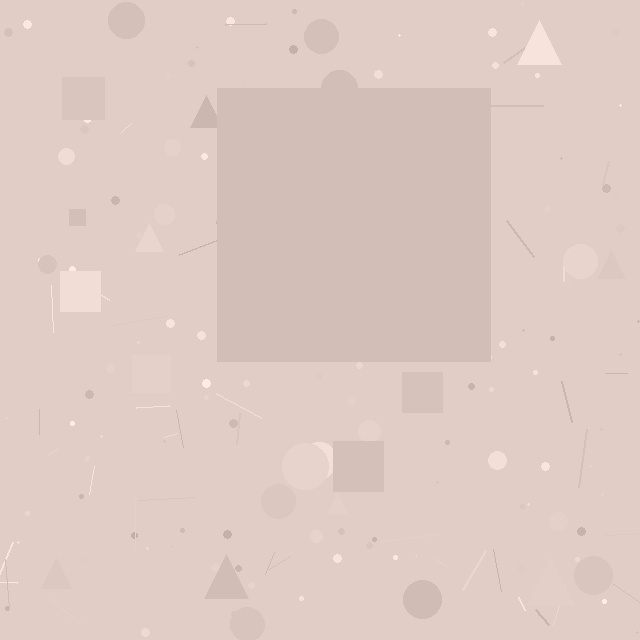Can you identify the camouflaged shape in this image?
The camouflaged shape is a square.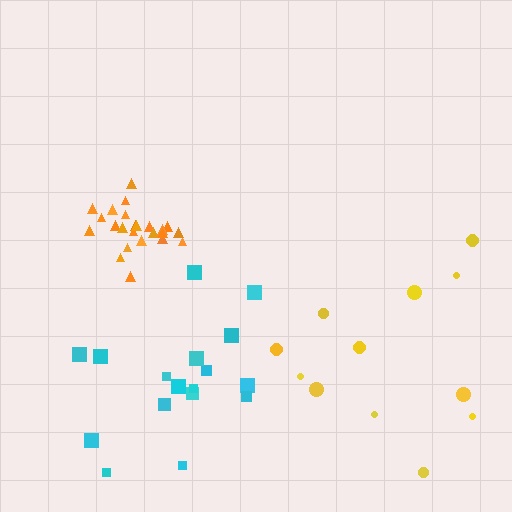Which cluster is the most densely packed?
Orange.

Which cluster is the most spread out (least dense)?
Yellow.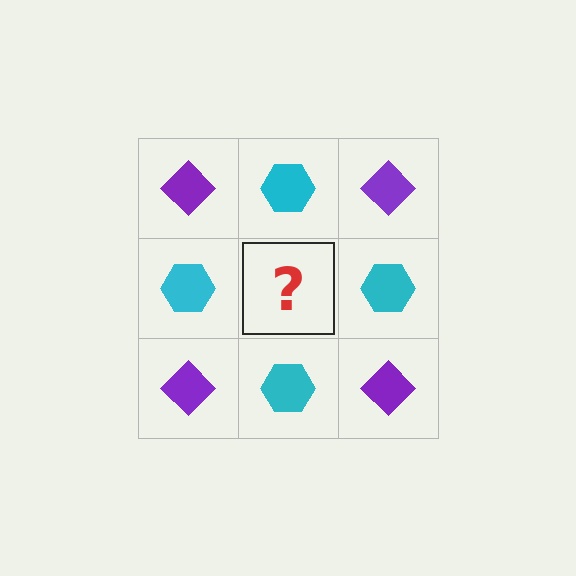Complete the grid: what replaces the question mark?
The question mark should be replaced with a purple diamond.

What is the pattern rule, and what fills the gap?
The rule is that it alternates purple diamond and cyan hexagon in a checkerboard pattern. The gap should be filled with a purple diamond.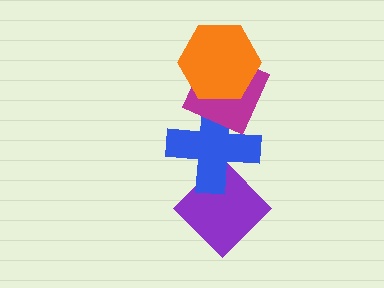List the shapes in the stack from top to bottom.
From top to bottom: the orange hexagon, the magenta diamond, the blue cross, the purple diamond.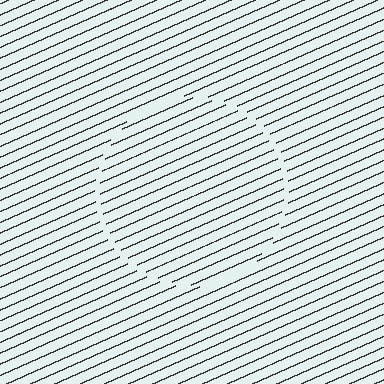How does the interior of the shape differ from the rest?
The interior of the shape contains the same grating, shifted by half a period — the contour is defined by the phase discontinuity where line-ends from the inner and outer gratings abut.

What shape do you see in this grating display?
An illusory circle. The interior of the shape contains the same grating, shifted by half a period — the contour is defined by the phase discontinuity where line-ends from the inner and outer gratings abut.